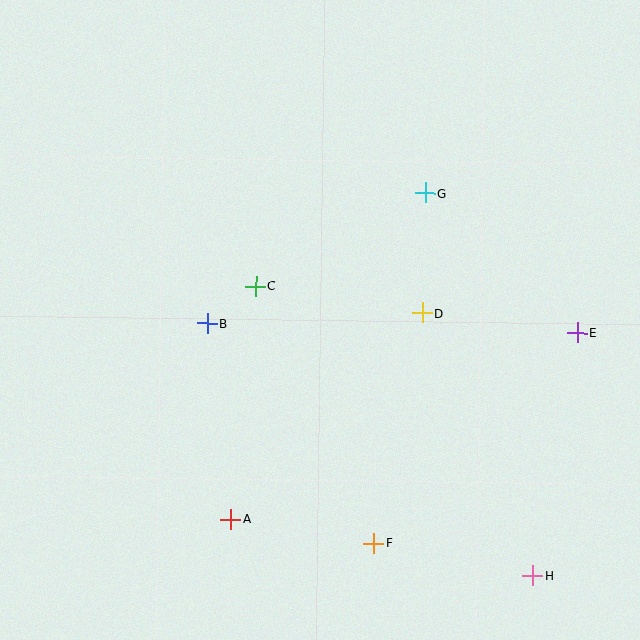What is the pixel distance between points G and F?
The distance between G and F is 354 pixels.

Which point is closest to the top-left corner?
Point C is closest to the top-left corner.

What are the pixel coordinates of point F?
Point F is at (374, 543).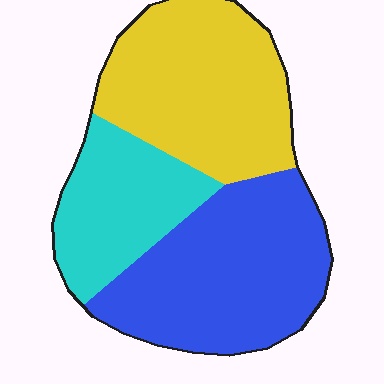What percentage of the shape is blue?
Blue covers 40% of the shape.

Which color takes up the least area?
Cyan, at roughly 25%.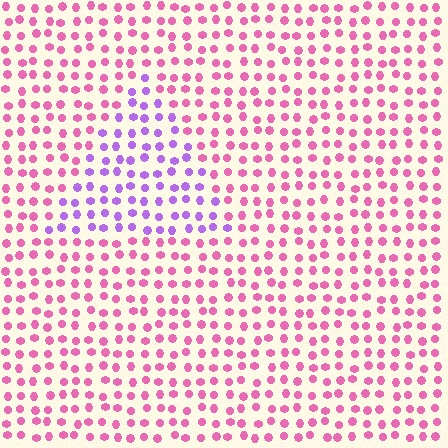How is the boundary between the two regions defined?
The boundary is defined purely by a slight shift in hue (about 50 degrees). Spacing, size, and orientation are identical on both sides.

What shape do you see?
I see a triangle.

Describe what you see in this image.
The image is filled with small pink elements in a uniform arrangement. A triangle-shaped region is visible where the elements are tinted to a slightly different hue, forming a subtle color boundary.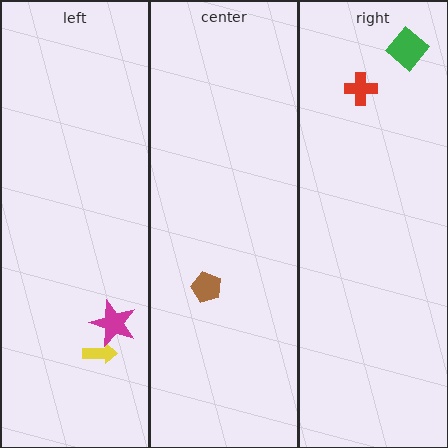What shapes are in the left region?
The yellow arrow, the magenta star.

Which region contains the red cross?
The right region.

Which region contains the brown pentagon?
The center region.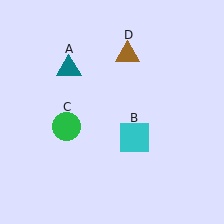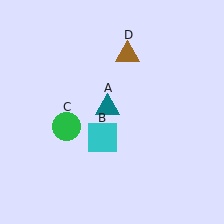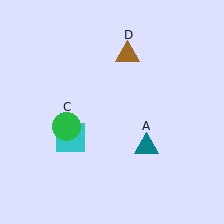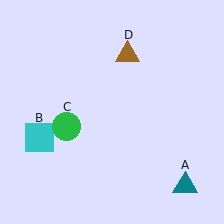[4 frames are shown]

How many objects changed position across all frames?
2 objects changed position: teal triangle (object A), cyan square (object B).